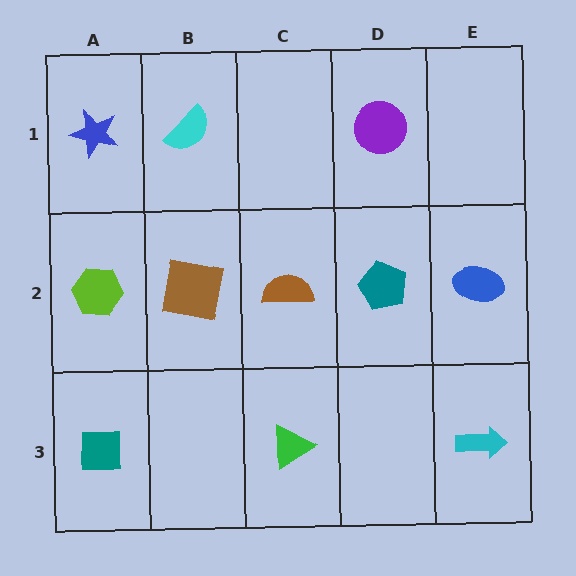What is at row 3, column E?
A cyan arrow.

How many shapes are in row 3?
3 shapes.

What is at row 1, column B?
A cyan semicircle.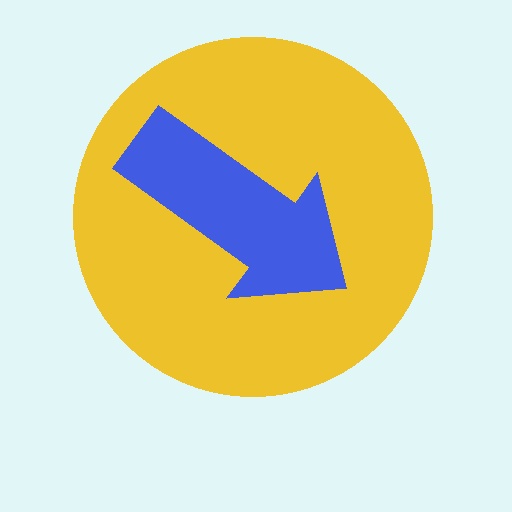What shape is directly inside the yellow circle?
The blue arrow.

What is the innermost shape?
The blue arrow.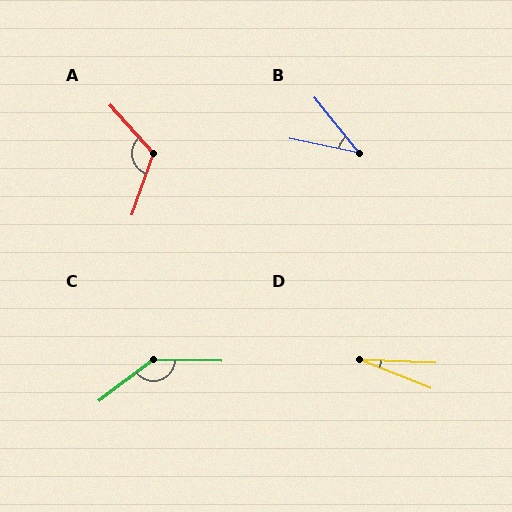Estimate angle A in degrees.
Approximately 119 degrees.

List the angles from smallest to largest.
D (19°), B (39°), A (119°), C (142°).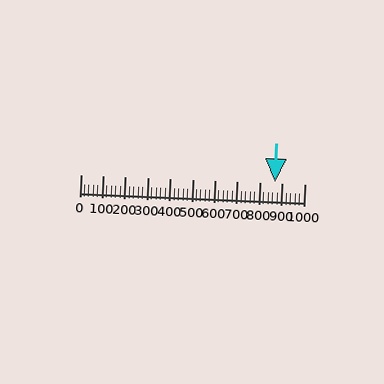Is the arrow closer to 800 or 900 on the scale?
The arrow is closer to 900.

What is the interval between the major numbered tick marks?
The major tick marks are spaced 100 units apart.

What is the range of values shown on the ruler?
The ruler shows values from 0 to 1000.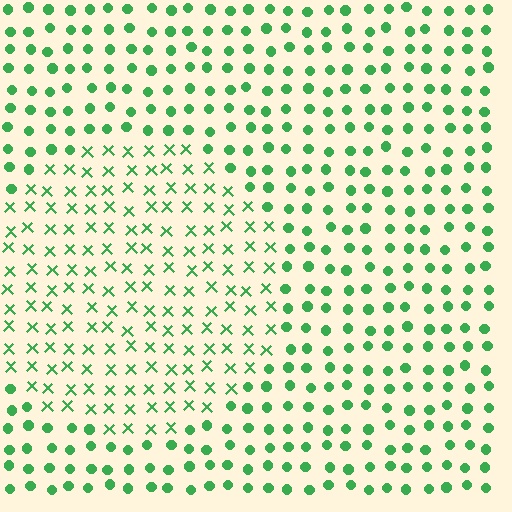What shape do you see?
I see a circle.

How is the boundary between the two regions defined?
The boundary is defined by a change in element shape: X marks inside vs. circles outside. All elements share the same color and spacing.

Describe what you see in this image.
The image is filled with small green elements arranged in a uniform grid. A circle-shaped region contains X marks, while the surrounding area contains circles. The boundary is defined purely by the change in element shape.